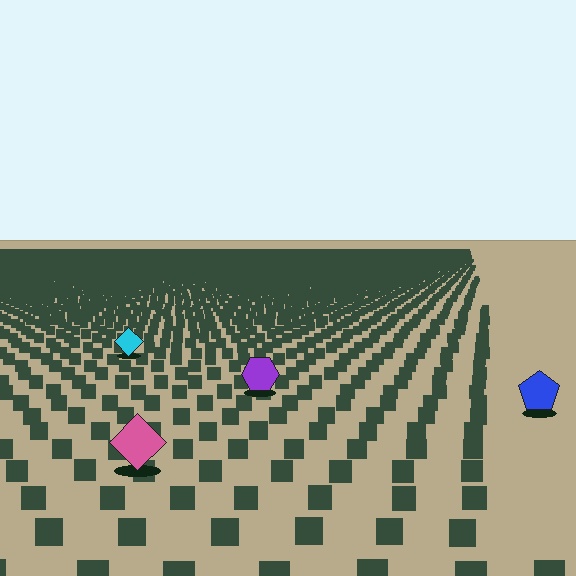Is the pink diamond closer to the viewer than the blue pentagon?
Yes. The pink diamond is closer — you can tell from the texture gradient: the ground texture is coarser near it.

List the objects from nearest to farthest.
From nearest to farthest: the pink diamond, the blue pentagon, the purple hexagon, the cyan diamond.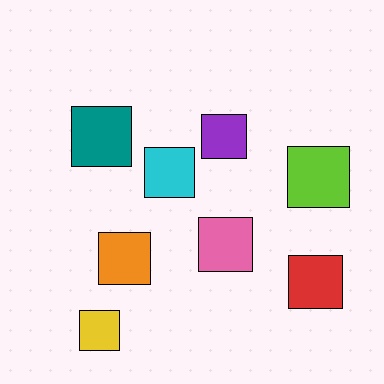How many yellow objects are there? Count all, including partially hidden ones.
There is 1 yellow object.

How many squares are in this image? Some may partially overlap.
There are 8 squares.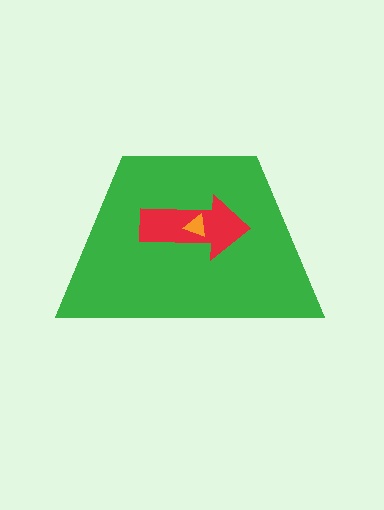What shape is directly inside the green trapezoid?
The red arrow.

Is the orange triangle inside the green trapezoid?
Yes.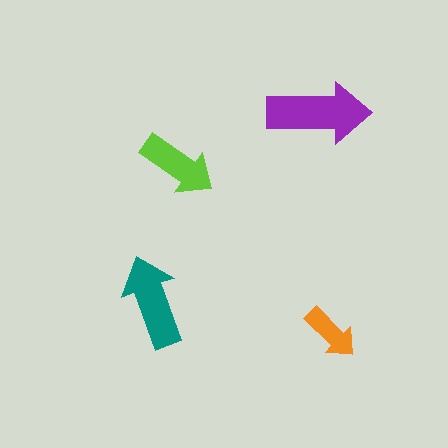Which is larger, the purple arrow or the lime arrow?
The purple one.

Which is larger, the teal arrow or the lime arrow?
The teal one.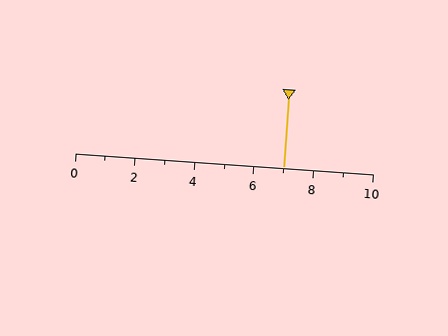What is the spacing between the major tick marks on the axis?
The major ticks are spaced 2 apart.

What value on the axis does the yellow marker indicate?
The marker indicates approximately 7.